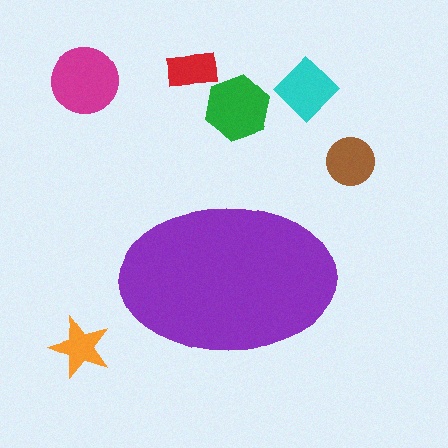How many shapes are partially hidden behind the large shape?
0 shapes are partially hidden.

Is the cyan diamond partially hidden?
No, the cyan diamond is fully visible.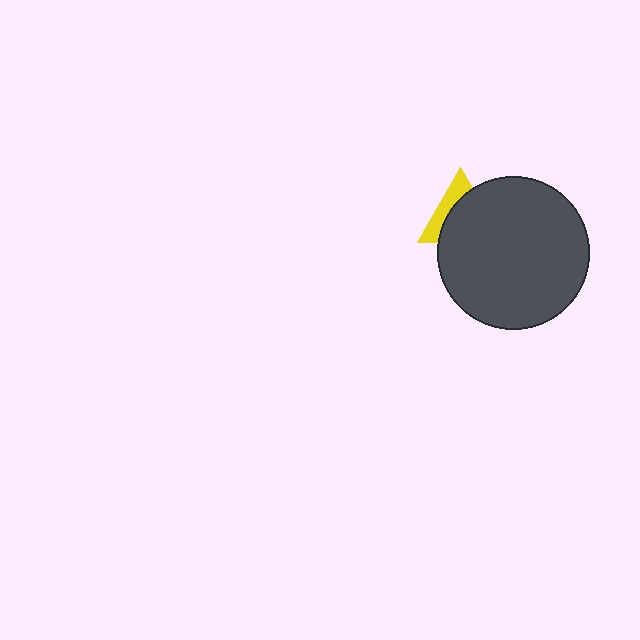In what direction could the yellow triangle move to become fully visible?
The yellow triangle could move toward the upper-left. That would shift it out from behind the dark gray circle entirely.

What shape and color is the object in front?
The object in front is a dark gray circle.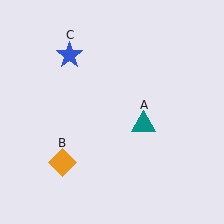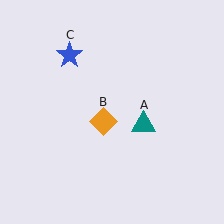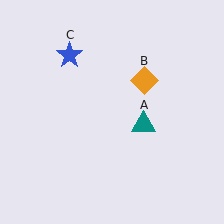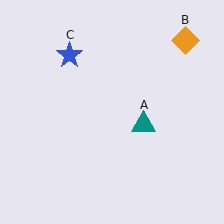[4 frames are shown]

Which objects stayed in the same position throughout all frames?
Teal triangle (object A) and blue star (object C) remained stationary.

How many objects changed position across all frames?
1 object changed position: orange diamond (object B).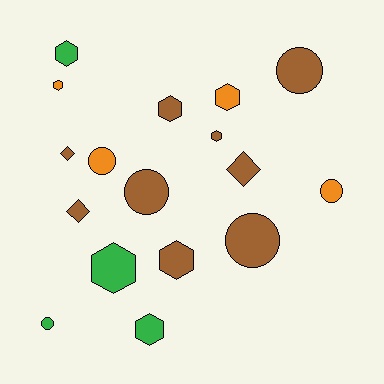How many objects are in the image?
There are 17 objects.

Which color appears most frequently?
Brown, with 9 objects.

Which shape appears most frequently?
Hexagon, with 8 objects.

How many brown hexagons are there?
There are 3 brown hexagons.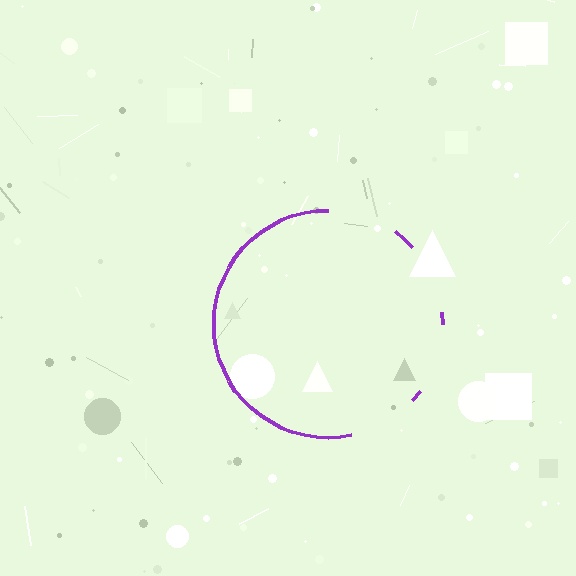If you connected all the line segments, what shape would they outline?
They would outline a circle.